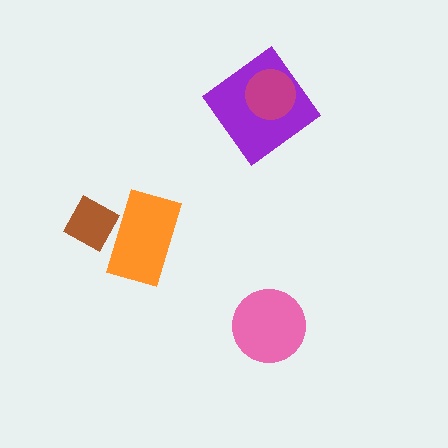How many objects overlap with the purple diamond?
1 object overlaps with the purple diamond.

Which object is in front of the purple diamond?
The magenta circle is in front of the purple diamond.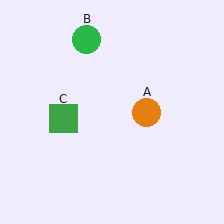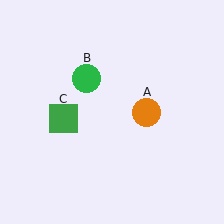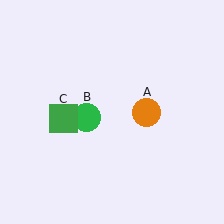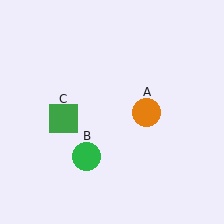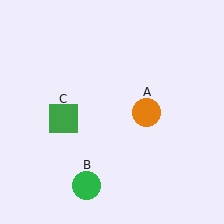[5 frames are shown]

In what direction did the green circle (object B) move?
The green circle (object B) moved down.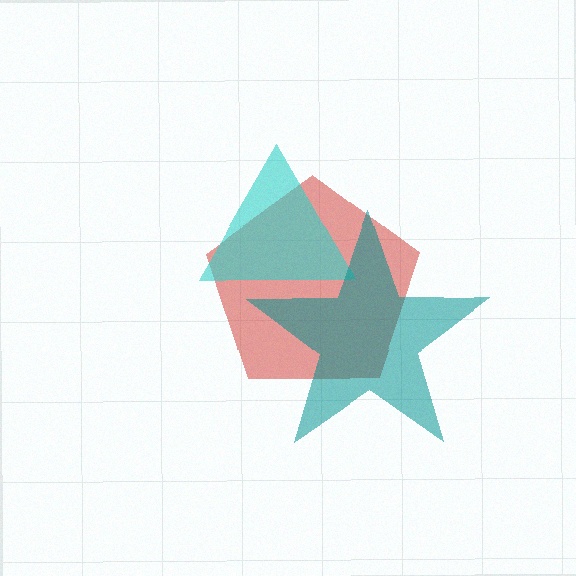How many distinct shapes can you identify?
There are 3 distinct shapes: a red pentagon, a cyan triangle, a teal star.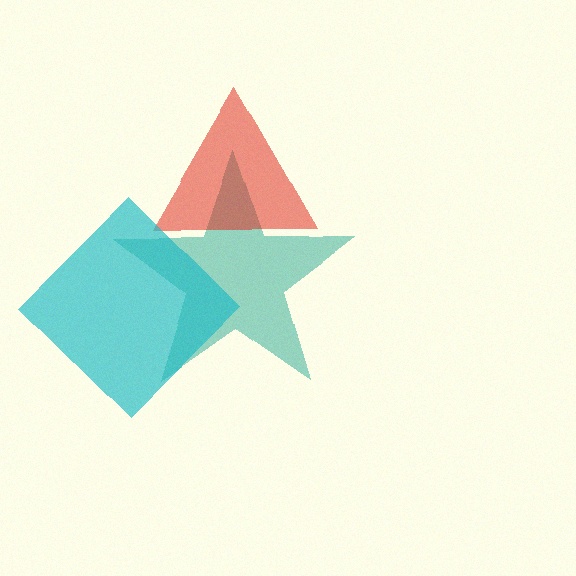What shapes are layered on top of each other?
The layered shapes are: a teal star, a red triangle, a cyan diamond.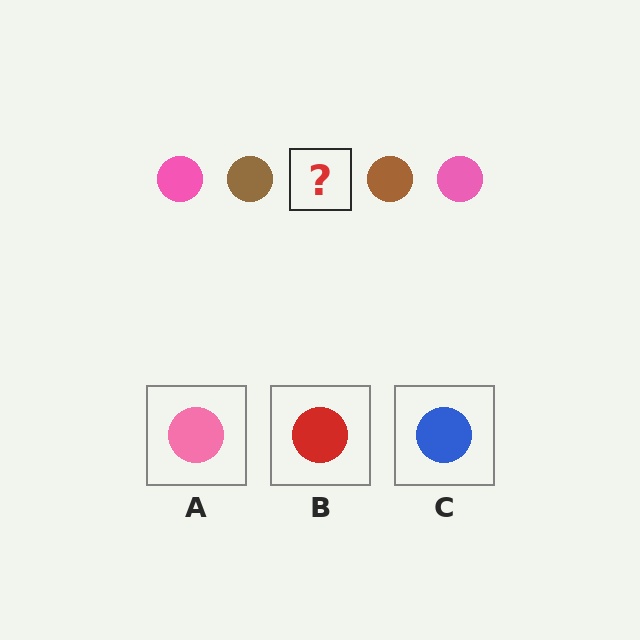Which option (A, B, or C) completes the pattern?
A.